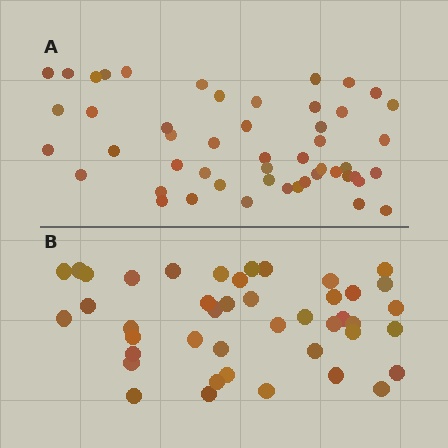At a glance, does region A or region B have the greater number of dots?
Region A (the top region) has more dots.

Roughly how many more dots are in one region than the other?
Region A has roughly 8 or so more dots than region B.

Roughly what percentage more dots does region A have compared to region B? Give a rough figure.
About 15% more.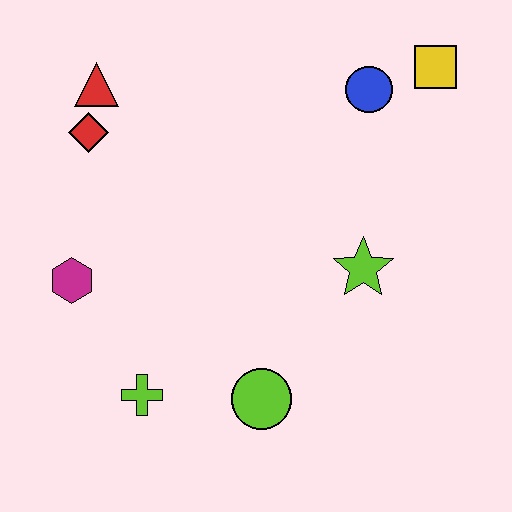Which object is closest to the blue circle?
The yellow square is closest to the blue circle.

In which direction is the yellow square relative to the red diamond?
The yellow square is to the right of the red diamond.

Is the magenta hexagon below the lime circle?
No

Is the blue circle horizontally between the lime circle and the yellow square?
Yes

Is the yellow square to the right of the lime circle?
Yes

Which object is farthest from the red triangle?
The lime circle is farthest from the red triangle.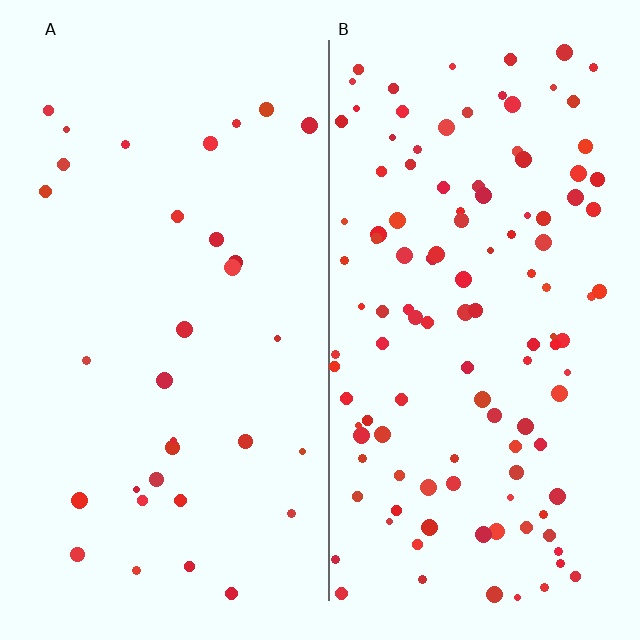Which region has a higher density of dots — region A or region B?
B (the right).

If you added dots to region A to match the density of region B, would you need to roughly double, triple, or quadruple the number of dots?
Approximately quadruple.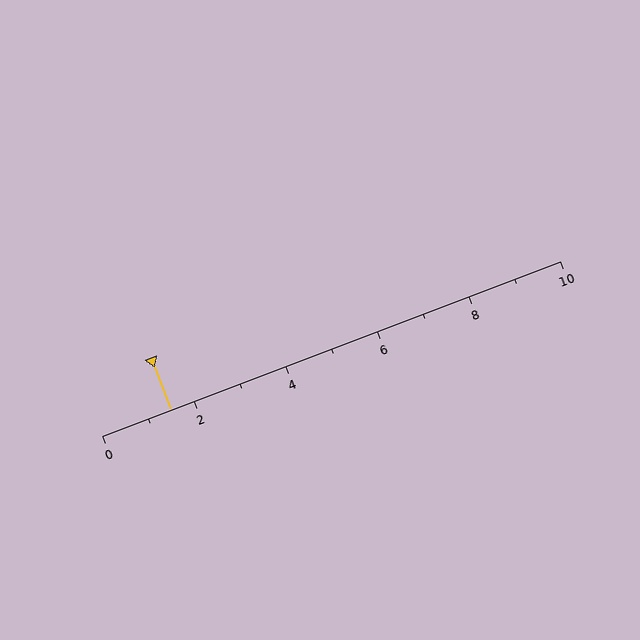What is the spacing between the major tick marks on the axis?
The major ticks are spaced 2 apart.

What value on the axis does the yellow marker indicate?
The marker indicates approximately 1.5.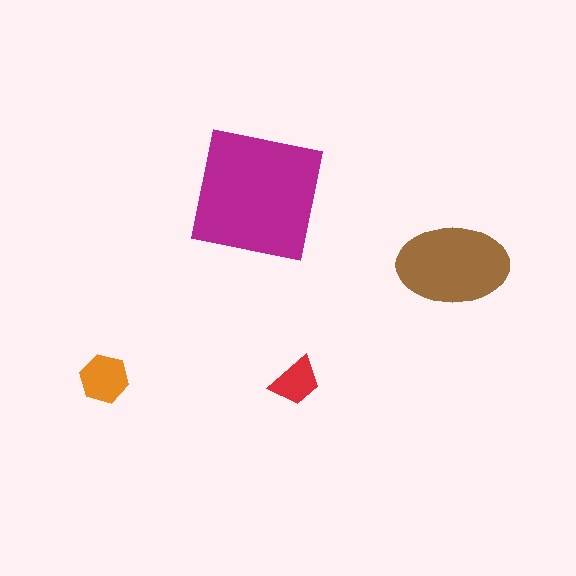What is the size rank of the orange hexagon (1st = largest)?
3rd.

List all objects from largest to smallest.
The magenta square, the brown ellipse, the orange hexagon, the red trapezoid.